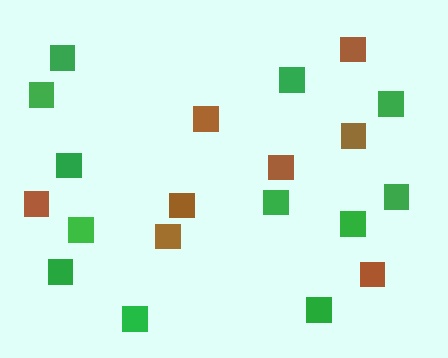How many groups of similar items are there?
There are 2 groups: one group of green squares (12) and one group of brown squares (8).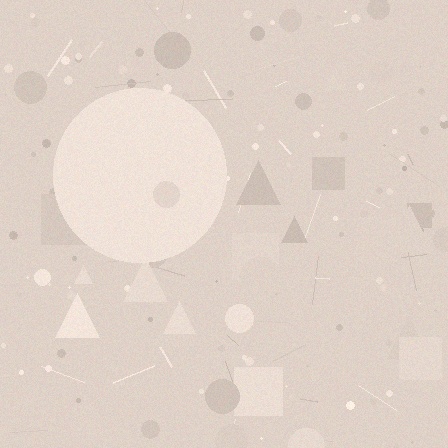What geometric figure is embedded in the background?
A circle is embedded in the background.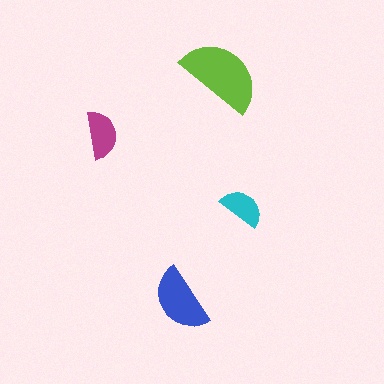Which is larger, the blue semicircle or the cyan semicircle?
The blue one.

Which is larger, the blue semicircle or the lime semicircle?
The lime one.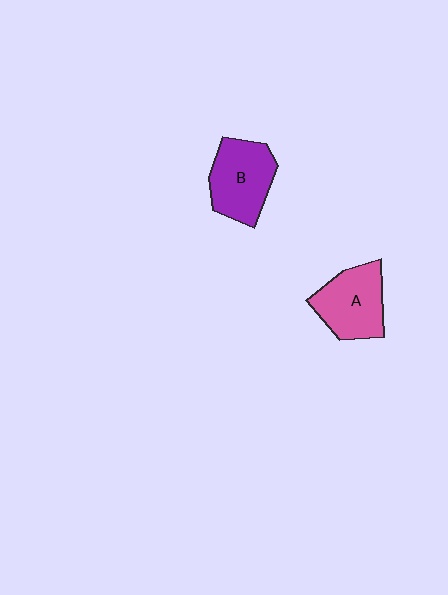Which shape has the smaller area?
Shape A (pink).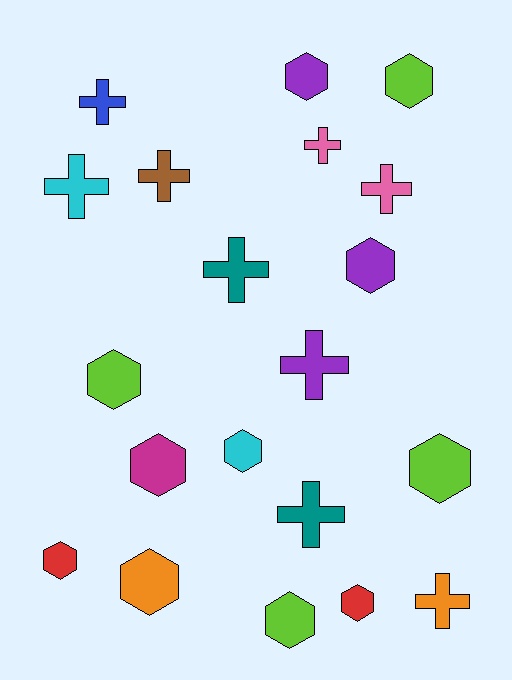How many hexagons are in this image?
There are 11 hexagons.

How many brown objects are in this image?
There is 1 brown object.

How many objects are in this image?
There are 20 objects.